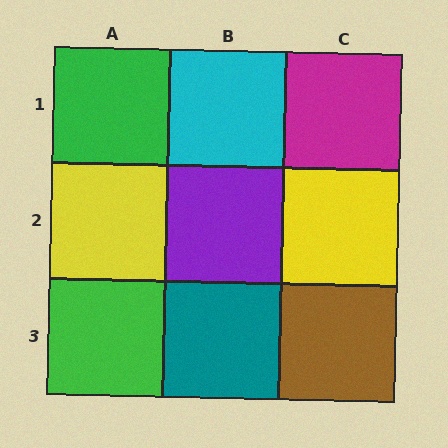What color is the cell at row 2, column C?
Yellow.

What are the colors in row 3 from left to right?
Green, teal, brown.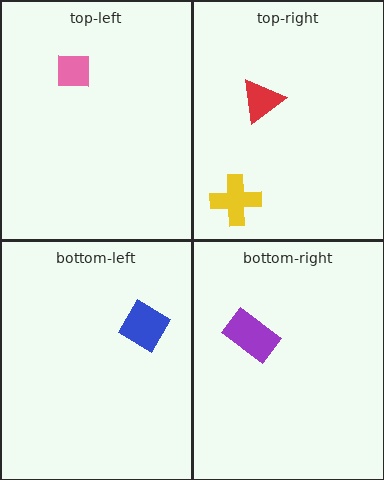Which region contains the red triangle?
The top-right region.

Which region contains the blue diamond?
The bottom-left region.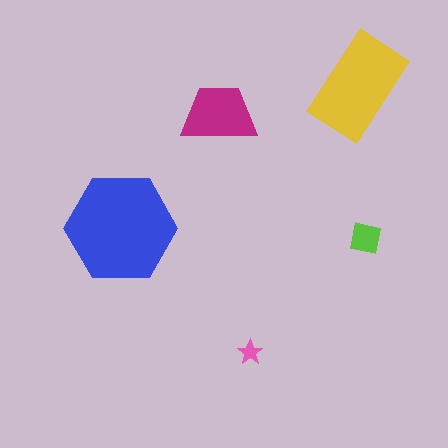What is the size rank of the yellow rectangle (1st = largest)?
2nd.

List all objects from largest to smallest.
The blue hexagon, the yellow rectangle, the magenta trapezoid, the lime square, the pink star.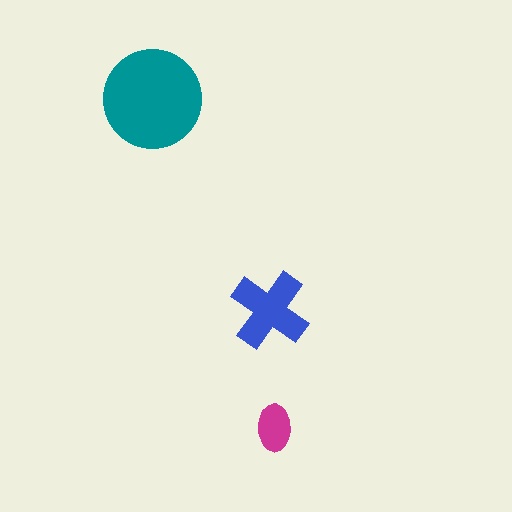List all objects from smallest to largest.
The magenta ellipse, the blue cross, the teal circle.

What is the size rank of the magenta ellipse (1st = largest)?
3rd.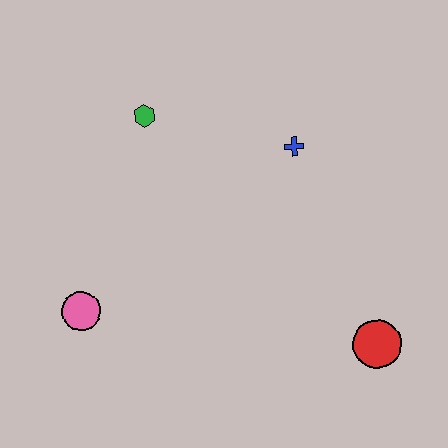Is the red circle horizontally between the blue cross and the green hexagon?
No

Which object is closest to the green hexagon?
The blue cross is closest to the green hexagon.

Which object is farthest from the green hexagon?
The red circle is farthest from the green hexagon.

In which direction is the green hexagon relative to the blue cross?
The green hexagon is to the left of the blue cross.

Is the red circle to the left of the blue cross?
No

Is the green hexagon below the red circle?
No